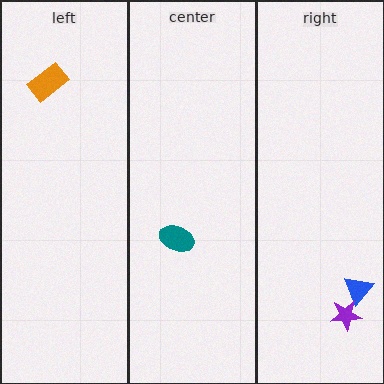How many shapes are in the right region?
2.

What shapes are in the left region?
The orange rectangle.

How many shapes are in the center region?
1.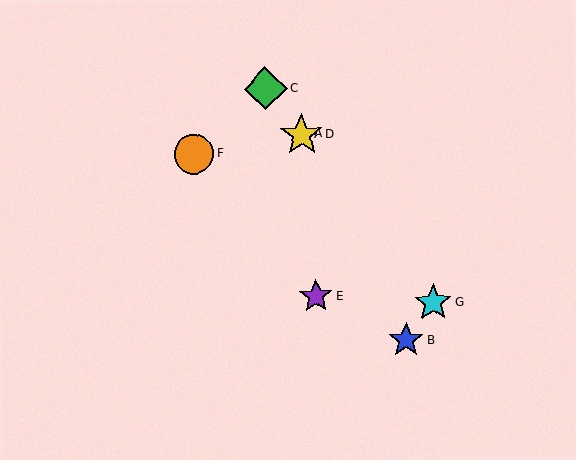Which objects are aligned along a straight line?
Objects A, C, D, G are aligned along a straight line.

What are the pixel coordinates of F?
Object F is at (194, 154).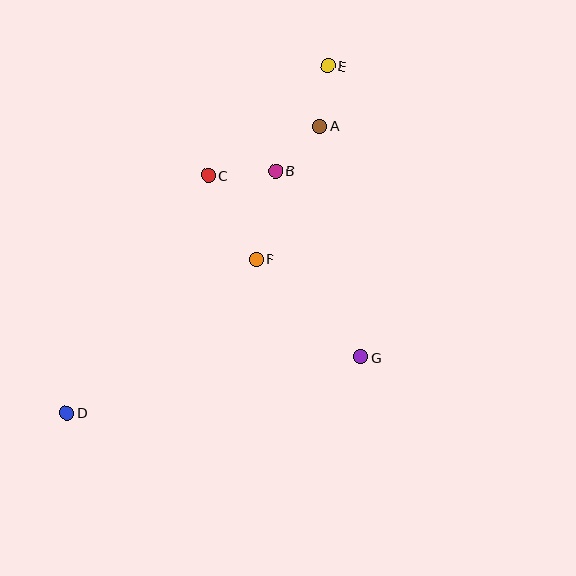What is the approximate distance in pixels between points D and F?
The distance between D and F is approximately 244 pixels.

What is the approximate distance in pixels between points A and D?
The distance between A and D is approximately 382 pixels.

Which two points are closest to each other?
Points A and E are closest to each other.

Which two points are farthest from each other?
Points D and E are farthest from each other.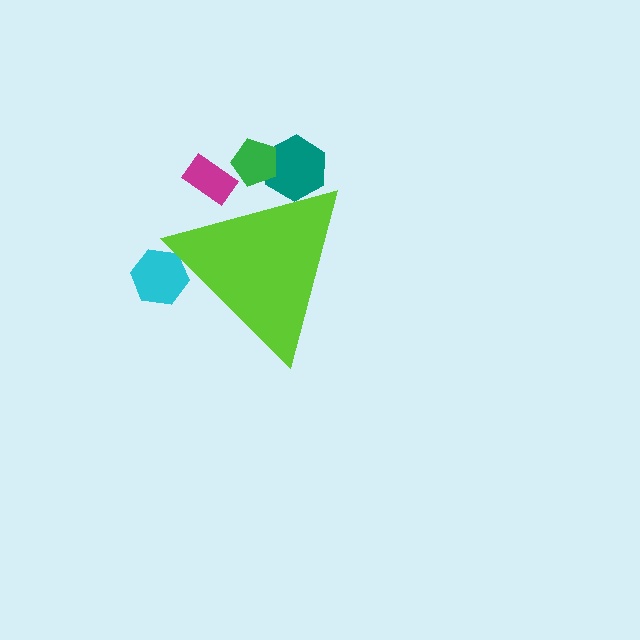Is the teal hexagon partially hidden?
Yes, the teal hexagon is partially hidden behind the lime triangle.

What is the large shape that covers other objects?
A lime triangle.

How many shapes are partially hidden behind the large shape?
4 shapes are partially hidden.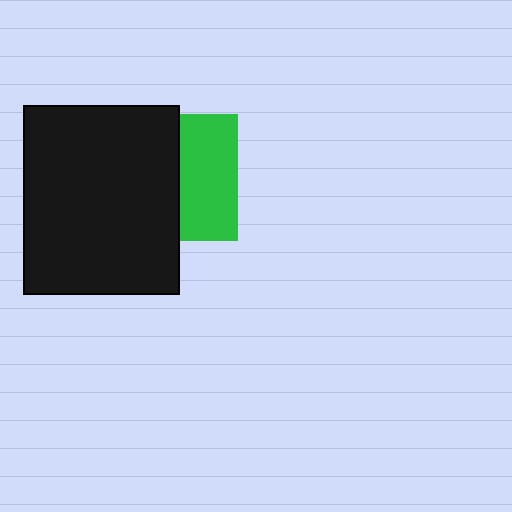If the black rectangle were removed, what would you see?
You would see the complete green square.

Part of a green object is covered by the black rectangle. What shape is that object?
It is a square.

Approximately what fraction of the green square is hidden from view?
Roughly 54% of the green square is hidden behind the black rectangle.